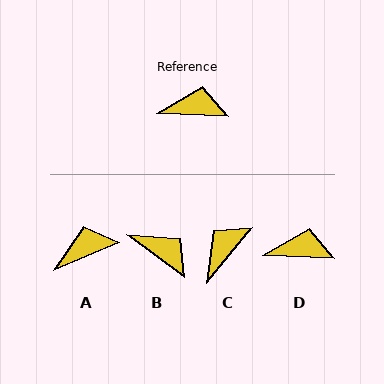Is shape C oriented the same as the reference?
No, it is off by about 53 degrees.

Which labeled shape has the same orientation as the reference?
D.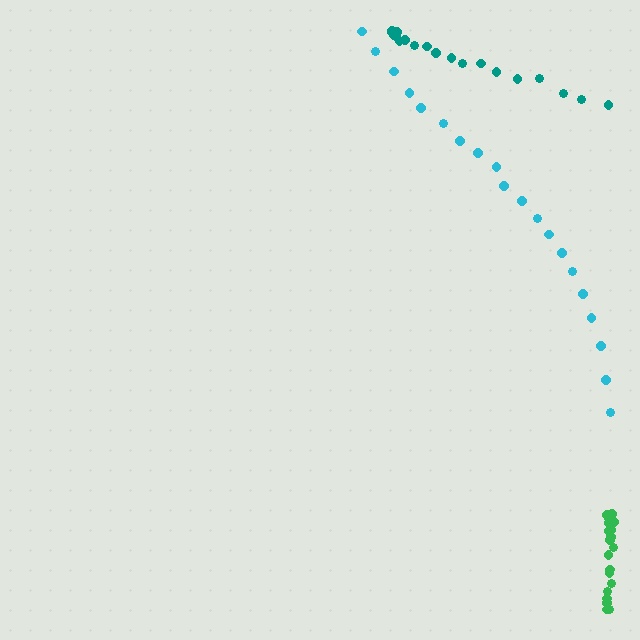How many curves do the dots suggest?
There are 3 distinct paths.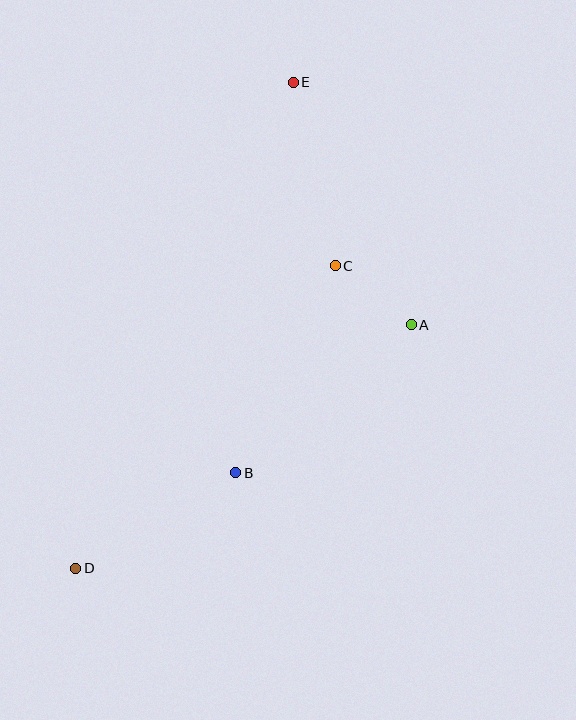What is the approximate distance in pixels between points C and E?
The distance between C and E is approximately 189 pixels.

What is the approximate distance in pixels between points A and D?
The distance between A and D is approximately 414 pixels.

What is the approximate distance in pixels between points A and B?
The distance between A and B is approximately 230 pixels.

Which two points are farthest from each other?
Points D and E are farthest from each other.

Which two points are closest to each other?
Points A and C are closest to each other.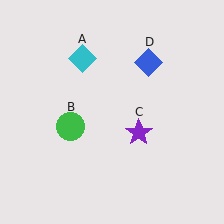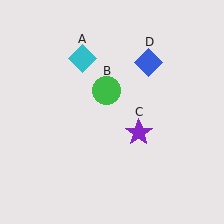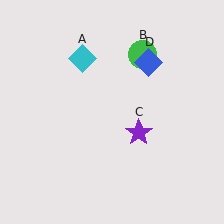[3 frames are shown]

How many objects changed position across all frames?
1 object changed position: green circle (object B).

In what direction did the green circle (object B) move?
The green circle (object B) moved up and to the right.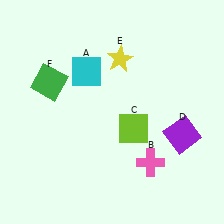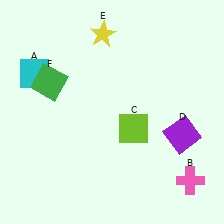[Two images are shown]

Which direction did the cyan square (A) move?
The cyan square (A) moved left.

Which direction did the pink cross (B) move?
The pink cross (B) moved right.